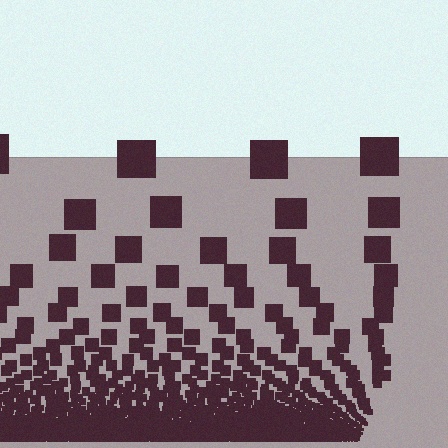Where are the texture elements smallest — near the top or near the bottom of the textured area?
Near the bottom.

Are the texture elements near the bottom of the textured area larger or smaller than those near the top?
Smaller. The gradient is inverted — elements near the bottom are smaller and denser.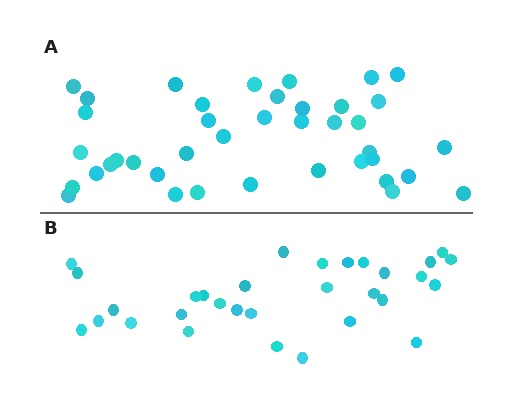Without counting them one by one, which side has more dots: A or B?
Region A (the top region) has more dots.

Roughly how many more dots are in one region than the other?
Region A has roughly 8 or so more dots than region B.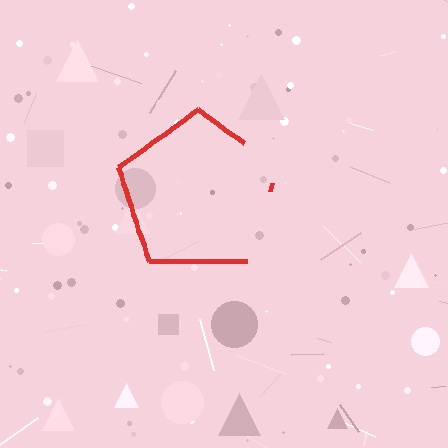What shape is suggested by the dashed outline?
The dashed outline suggests a pentagon.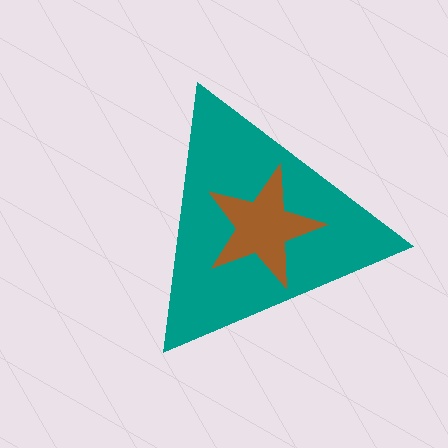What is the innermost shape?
The brown star.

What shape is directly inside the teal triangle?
The brown star.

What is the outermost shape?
The teal triangle.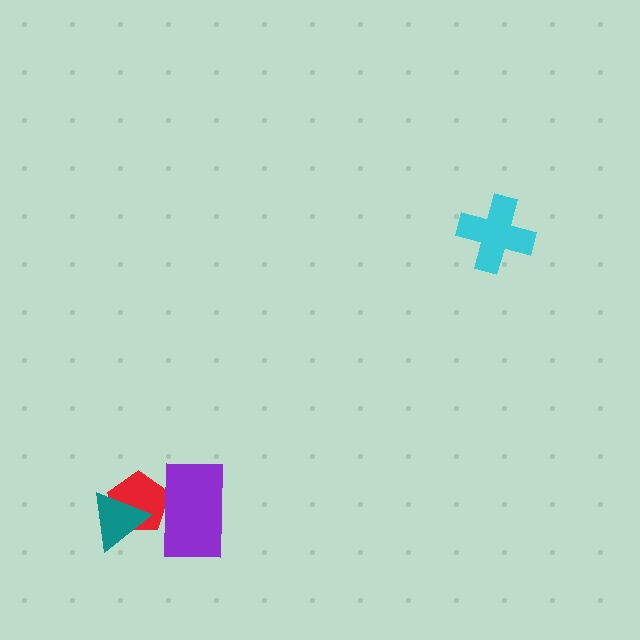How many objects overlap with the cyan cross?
0 objects overlap with the cyan cross.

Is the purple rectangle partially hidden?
No, no other shape covers it.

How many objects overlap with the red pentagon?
2 objects overlap with the red pentagon.